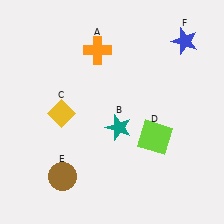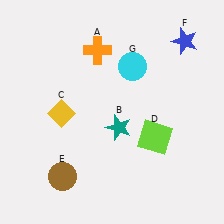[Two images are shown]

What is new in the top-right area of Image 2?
A cyan circle (G) was added in the top-right area of Image 2.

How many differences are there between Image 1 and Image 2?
There is 1 difference between the two images.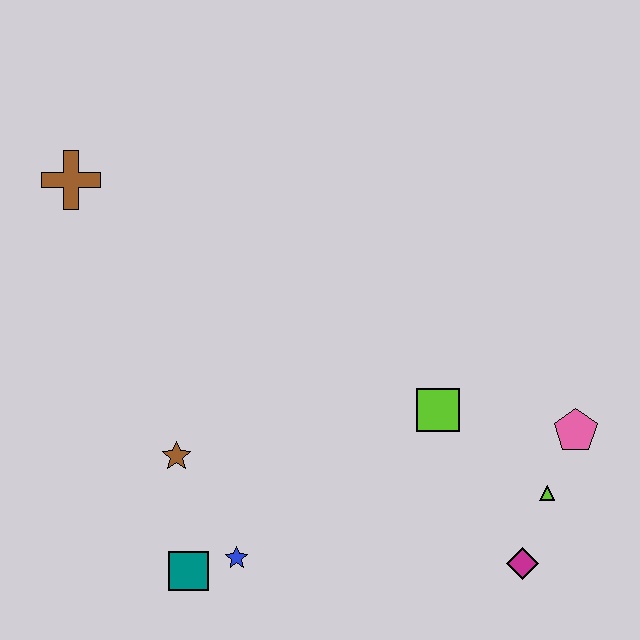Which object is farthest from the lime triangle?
The brown cross is farthest from the lime triangle.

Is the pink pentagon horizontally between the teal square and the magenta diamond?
No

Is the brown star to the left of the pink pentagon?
Yes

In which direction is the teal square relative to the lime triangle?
The teal square is to the left of the lime triangle.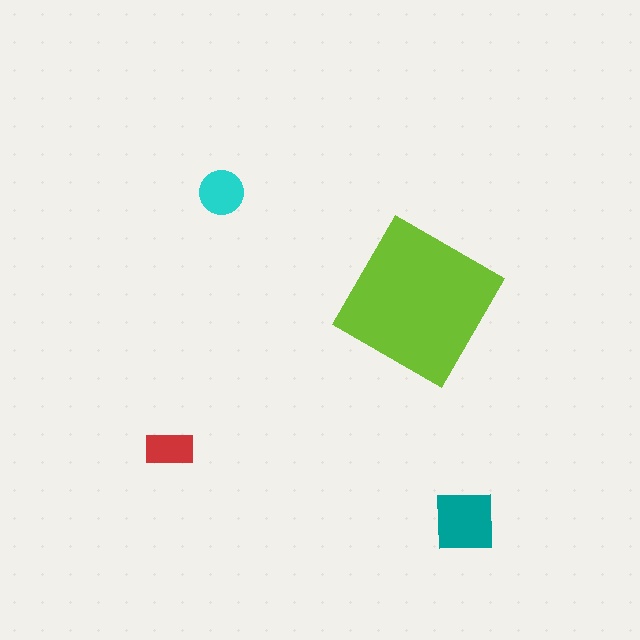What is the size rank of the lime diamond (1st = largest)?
1st.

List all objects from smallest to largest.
The red rectangle, the cyan circle, the teal square, the lime diamond.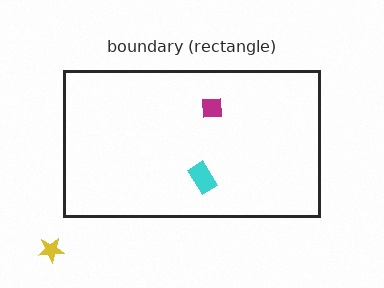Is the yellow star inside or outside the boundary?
Outside.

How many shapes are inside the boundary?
2 inside, 1 outside.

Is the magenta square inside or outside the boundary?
Inside.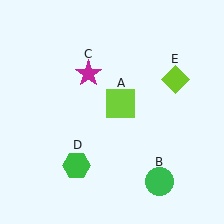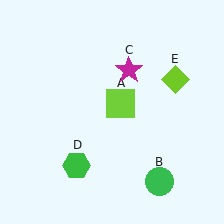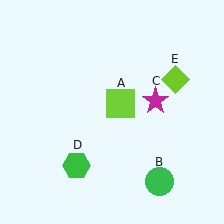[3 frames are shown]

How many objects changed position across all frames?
1 object changed position: magenta star (object C).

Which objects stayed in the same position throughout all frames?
Lime square (object A) and green circle (object B) and green hexagon (object D) and lime diamond (object E) remained stationary.